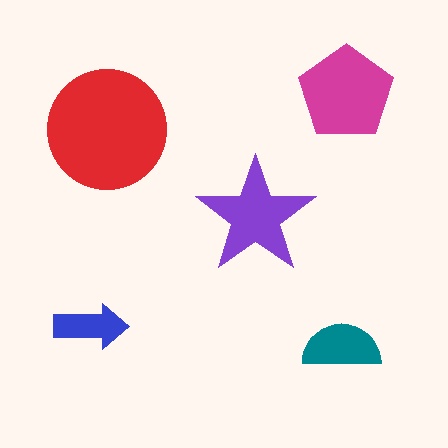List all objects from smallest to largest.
The blue arrow, the teal semicircle, the purple star, the magenta pentagon, the red circle.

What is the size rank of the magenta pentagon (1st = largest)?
2nd.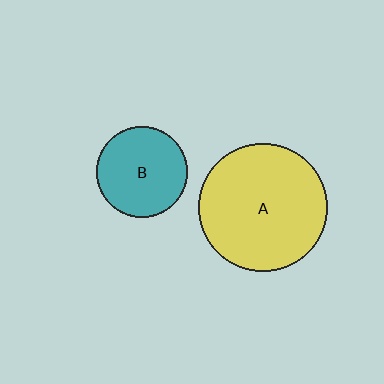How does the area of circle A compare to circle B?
Approximately 2.0 times.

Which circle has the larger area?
Circle A (yellow).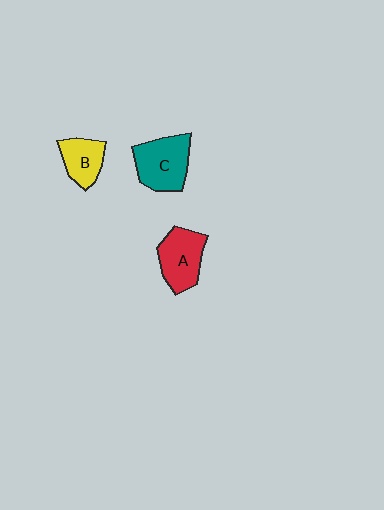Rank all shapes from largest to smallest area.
From largest to smallest: C (teal), A (red), B (yellow).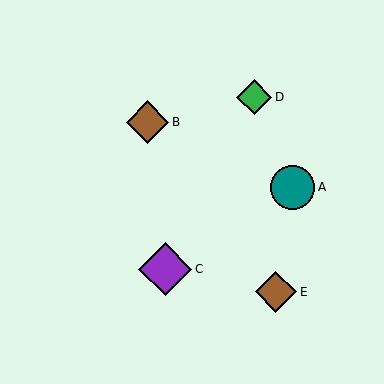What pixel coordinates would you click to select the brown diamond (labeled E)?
Click at (276, 292) to select the brown diamond E.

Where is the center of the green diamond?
The center of the green diamond is at (254, 97).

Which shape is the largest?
The purple diamond (labeled C) is the largest.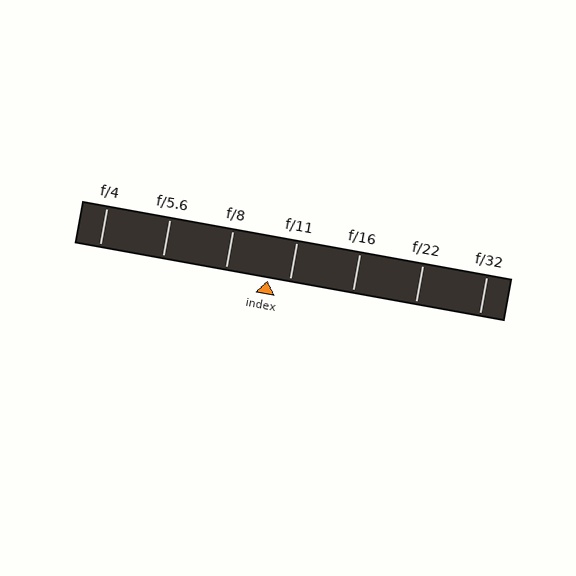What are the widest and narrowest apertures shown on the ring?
The widest aperture shown is f/4 and the narrowest is f/32.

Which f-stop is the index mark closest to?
The index mark is closest to f/11.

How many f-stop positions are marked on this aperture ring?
There are 7 f-stop positions marked.